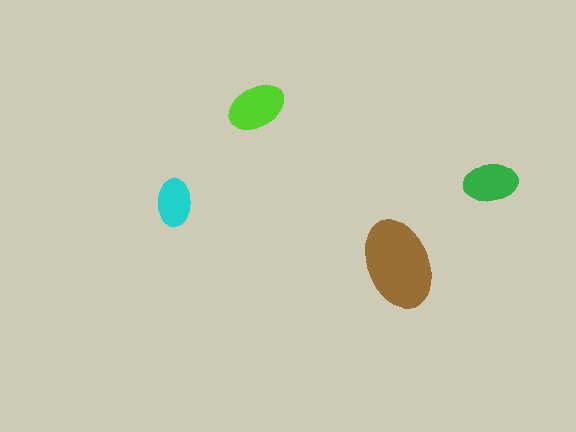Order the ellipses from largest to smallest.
the brown one, the lime one, the green one, the cyan one.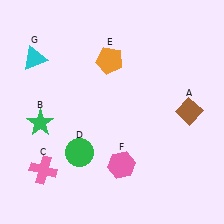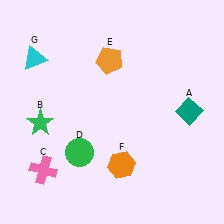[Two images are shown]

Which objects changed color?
A changed from brown to teal. F changed from pink to orange.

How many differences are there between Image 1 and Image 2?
There are 2 differences between the two images.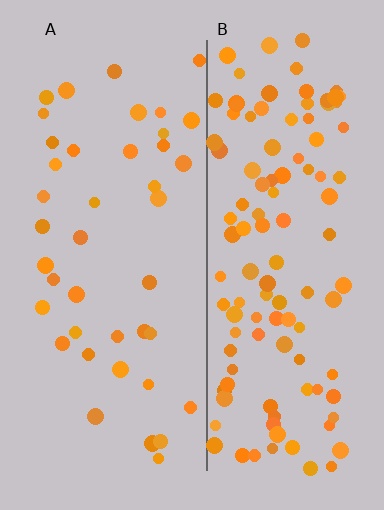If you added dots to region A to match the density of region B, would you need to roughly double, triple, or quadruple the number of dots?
Approximately triple.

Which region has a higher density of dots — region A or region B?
B (the right).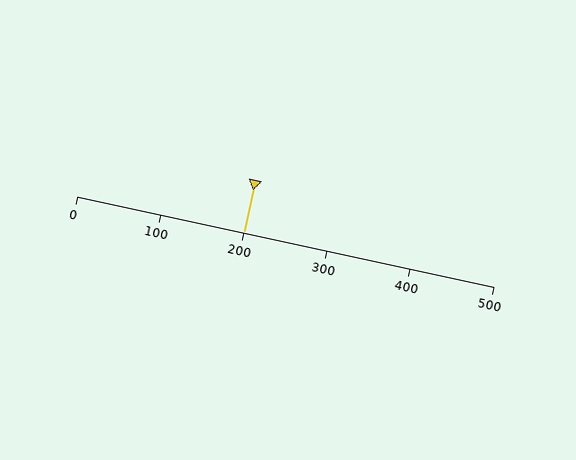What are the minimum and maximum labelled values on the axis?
The axis runs from 0 to 500.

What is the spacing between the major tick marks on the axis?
The major ticks are spaced 100 apart.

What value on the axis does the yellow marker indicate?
The marker indicates approximately 200.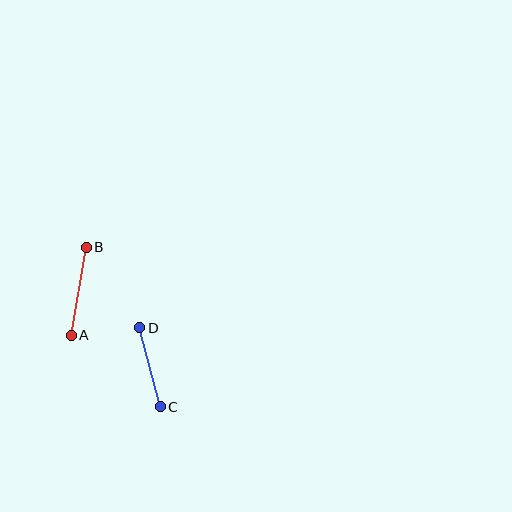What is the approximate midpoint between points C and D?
The midpoint is at approximately (150, 367) pixels.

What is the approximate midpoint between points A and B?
The midpoint is at approximately (79, 291) pixels.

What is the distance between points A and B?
The distance is approximately 89 pixels.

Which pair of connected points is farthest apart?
Points A and B are farthest apart.